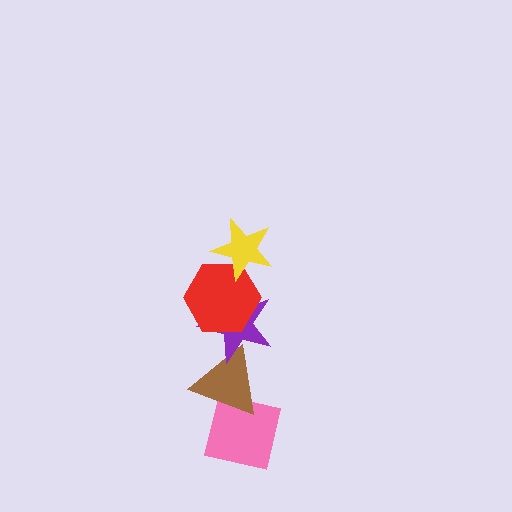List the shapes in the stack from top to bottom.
From top to bottom: the yellow star, the red hexagon, the purple star, the brown triangle, the pink square.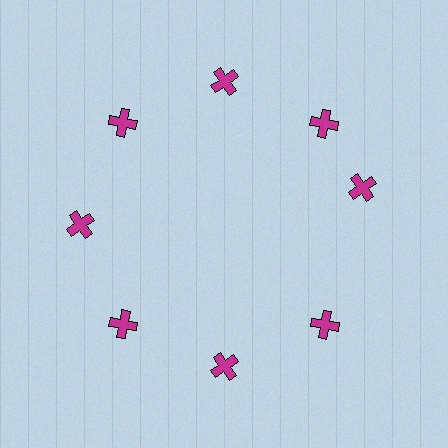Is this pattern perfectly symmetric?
No. The 8 magenta crosses are arranged in a ring, but one element near the 3 o'clock position is rotated out of alignment along the ring, breaking the 8-fold rotational symmetry.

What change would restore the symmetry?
The symmetry would be restored by rotating it back into even spacing with its neighbors so that all 8 crosses sit at equal angles and equal distance from the center.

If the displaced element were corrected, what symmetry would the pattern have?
It would have 8-fold rotational symmetry — the pattern would map onto itself every 45 degrees.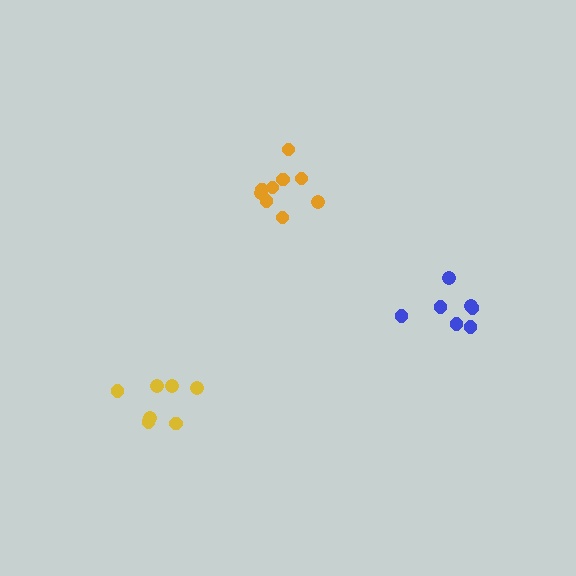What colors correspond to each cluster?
The clusters are colored: yellow, blue, orange.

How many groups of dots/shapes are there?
There are 3 groups.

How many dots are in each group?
Group 1: 7 dots, Group 2: 7 dots, Group 3: 9 dots (23 total).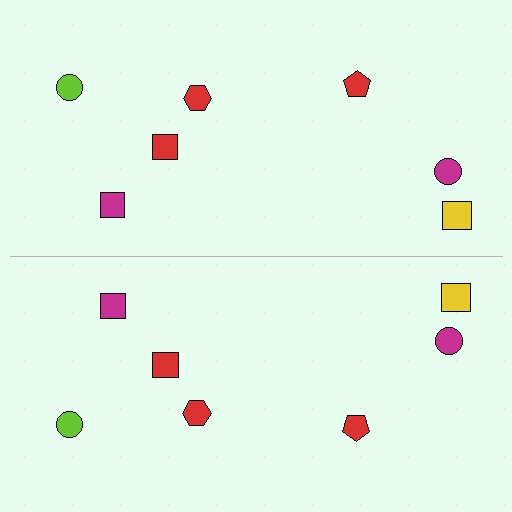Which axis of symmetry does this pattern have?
The pattern has a horizontal axis of symmetry running through the center of the image.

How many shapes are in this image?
There are 14 shapes in this image.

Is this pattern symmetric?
Yes, this pattern has bilateral (reflection) symmetry.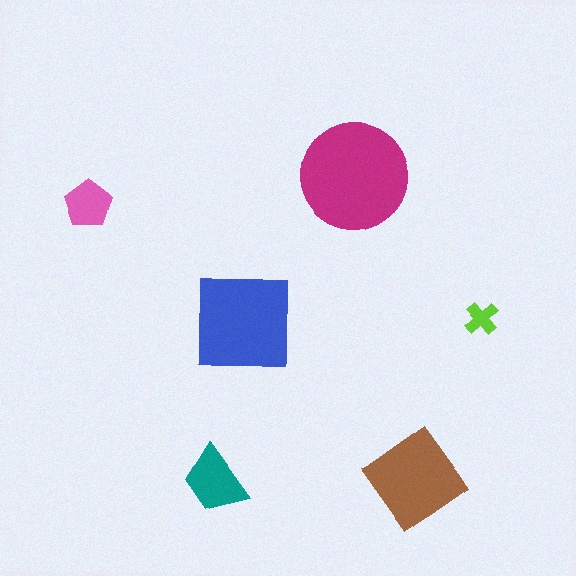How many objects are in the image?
There are 6 objects in the image.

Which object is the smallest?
The lime cross.